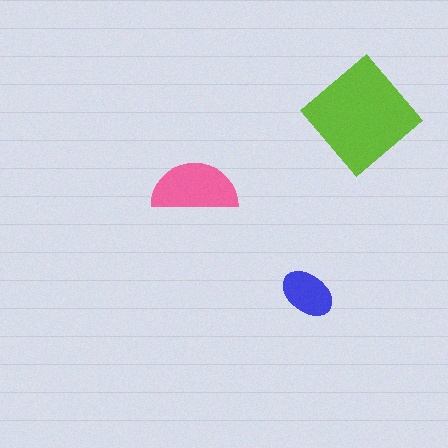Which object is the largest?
The lime diamond.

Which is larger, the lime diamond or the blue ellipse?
The lime diamond.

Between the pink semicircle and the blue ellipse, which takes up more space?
The pink semicircle.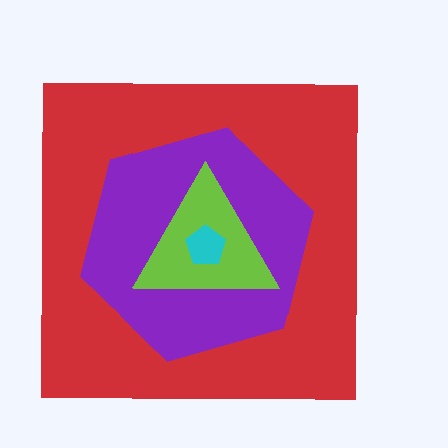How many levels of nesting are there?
4.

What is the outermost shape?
The red square.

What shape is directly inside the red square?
The purple hexagon.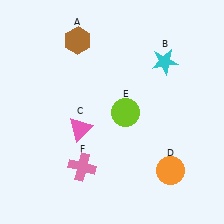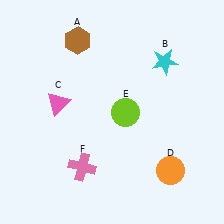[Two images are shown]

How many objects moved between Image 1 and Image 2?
1 object moved between the two images.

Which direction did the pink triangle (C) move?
The pink triangle (C) moved up.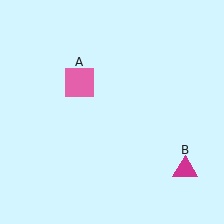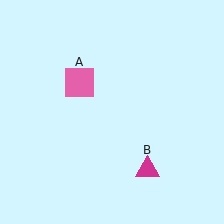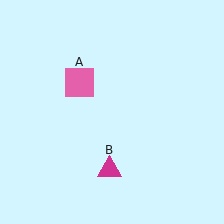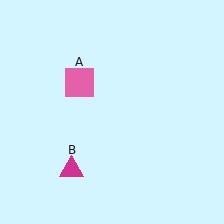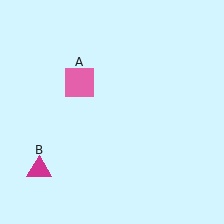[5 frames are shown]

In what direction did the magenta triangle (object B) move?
The magenta triangle (object B) moved left.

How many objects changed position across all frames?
1 object changed position: magenta triangle (object B).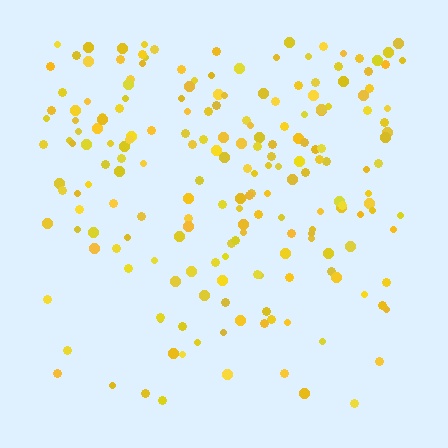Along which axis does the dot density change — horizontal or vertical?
Vertical.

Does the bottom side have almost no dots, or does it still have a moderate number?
Still a moderate number, just noticeably fewer than the top.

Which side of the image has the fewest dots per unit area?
The bottom.